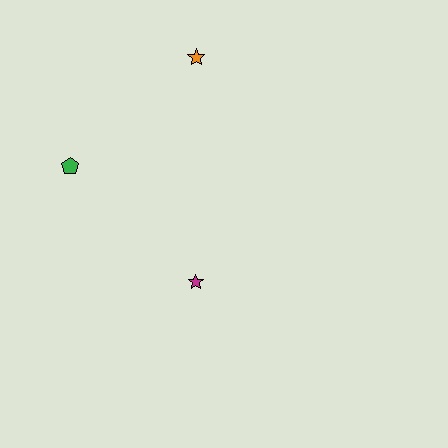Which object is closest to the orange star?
The green pentagon is closest to the orange star.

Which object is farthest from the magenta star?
The orange star is farthest from the magenta star.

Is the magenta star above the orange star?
No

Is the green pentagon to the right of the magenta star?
No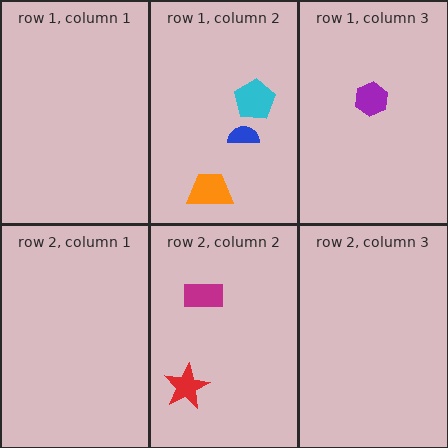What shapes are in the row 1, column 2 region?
The orange trapezoid, the cyan pentagon, the blue semicircle.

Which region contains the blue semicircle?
The row 1, column 2 region.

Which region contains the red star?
The row 2, column 2 region.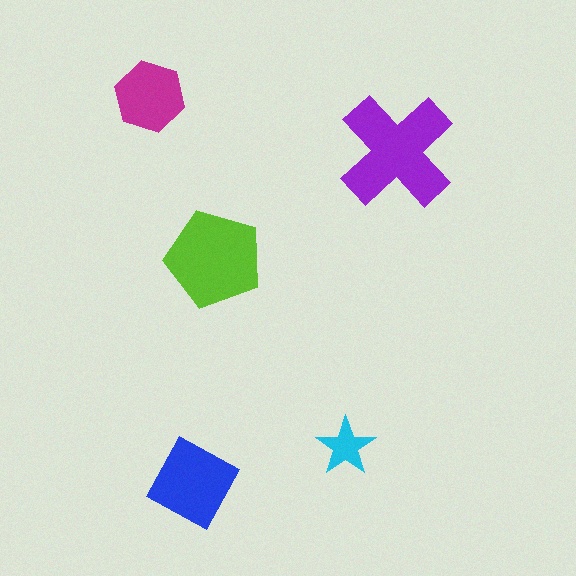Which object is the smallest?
The cyan star.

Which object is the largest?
The purple cross.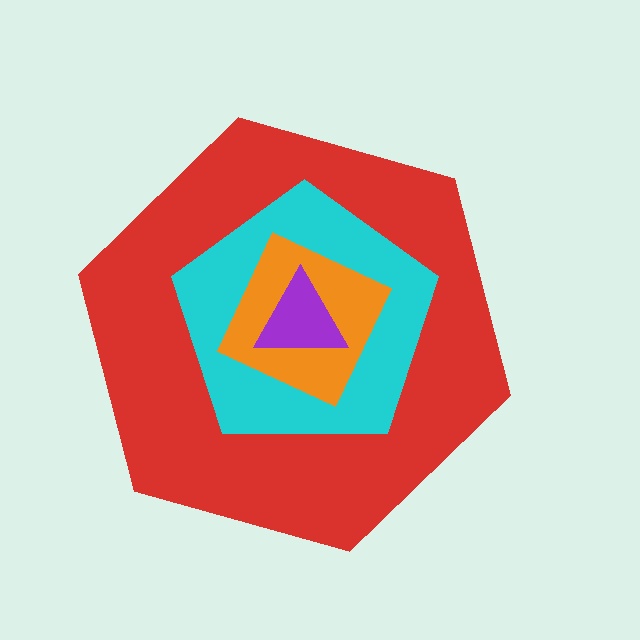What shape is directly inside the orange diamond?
The purple triangle.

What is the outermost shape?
The red hexagon.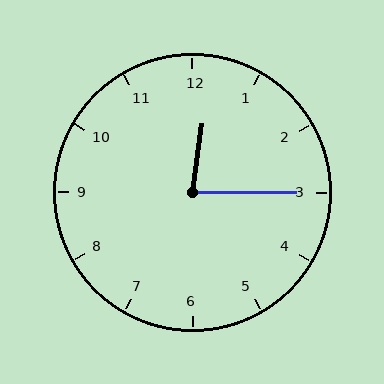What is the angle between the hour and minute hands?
Approximately 82 degrees.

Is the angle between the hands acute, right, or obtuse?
It is acute.